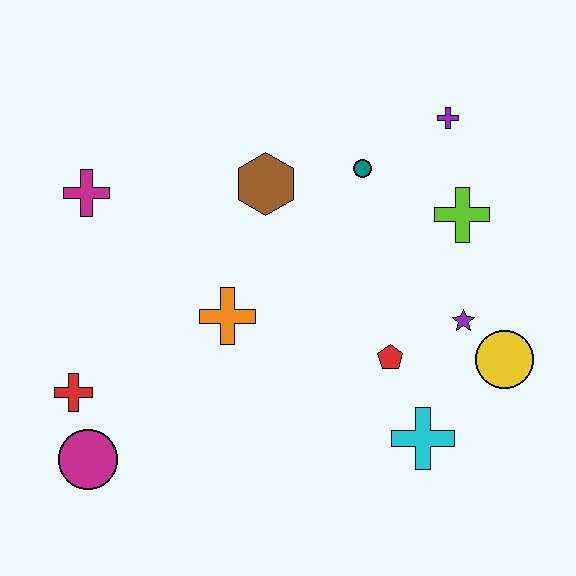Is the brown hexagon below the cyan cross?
No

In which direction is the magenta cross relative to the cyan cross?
The magenta cross is to the left of the cyan cross.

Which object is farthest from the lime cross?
The magenta circle is farthest from the lime cross.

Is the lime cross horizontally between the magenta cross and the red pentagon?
No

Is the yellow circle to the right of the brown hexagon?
Yes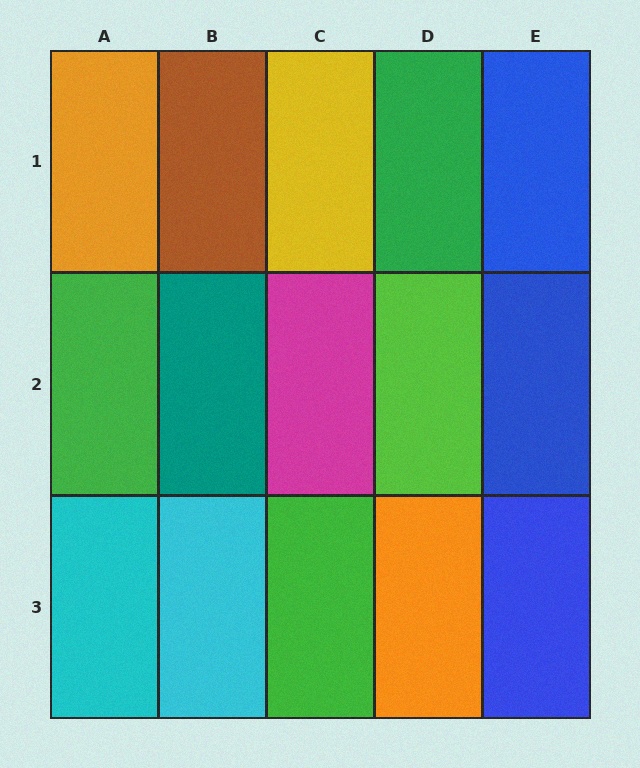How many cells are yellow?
1 cell is yellow.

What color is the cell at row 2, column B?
Teal.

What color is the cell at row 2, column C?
Magenta.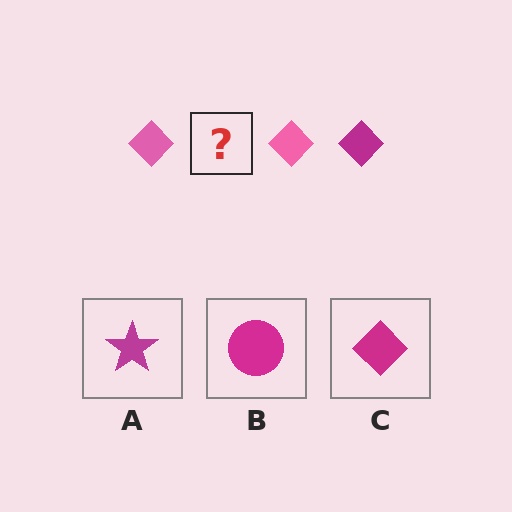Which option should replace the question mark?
Option C.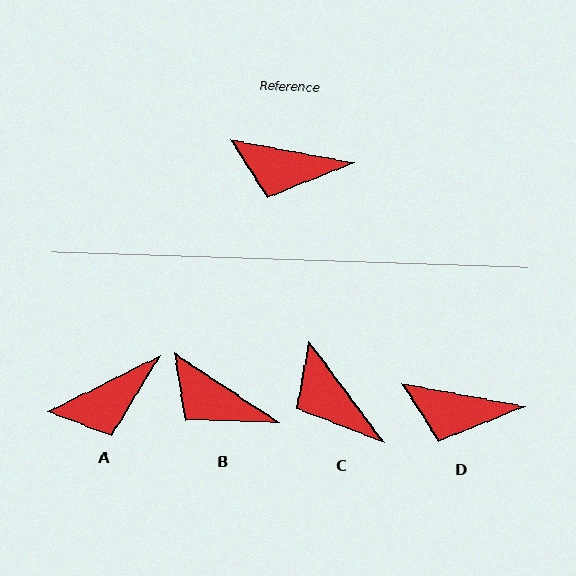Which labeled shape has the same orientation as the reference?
D.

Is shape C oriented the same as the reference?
No, it is off by about 43 degrees.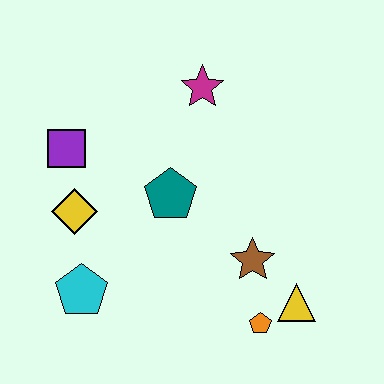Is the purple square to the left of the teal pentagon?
Yes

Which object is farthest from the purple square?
The yellow triangle is farthest from the purple square.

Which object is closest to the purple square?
The yellow diamond is closest to the purple square.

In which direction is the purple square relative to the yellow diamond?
The purple square is above the yellow diamond.